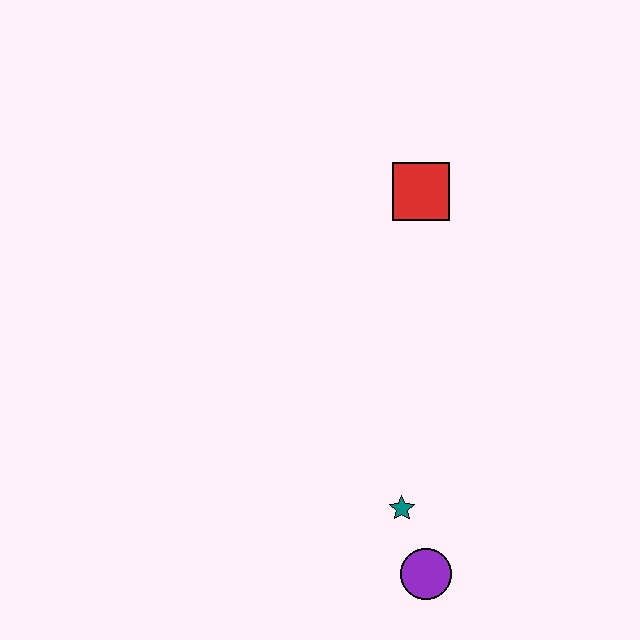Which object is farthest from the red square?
The purple circle is farthest from the red square.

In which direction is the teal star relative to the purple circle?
The teal star is above the purple circle.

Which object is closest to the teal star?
The purple circle is closest to the teal star.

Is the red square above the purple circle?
Yes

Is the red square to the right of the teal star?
Yes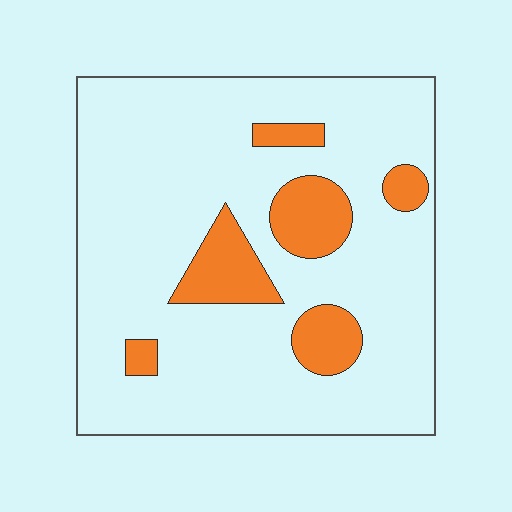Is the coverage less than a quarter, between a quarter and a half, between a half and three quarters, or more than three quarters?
Less than a quarter.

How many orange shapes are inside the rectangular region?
6.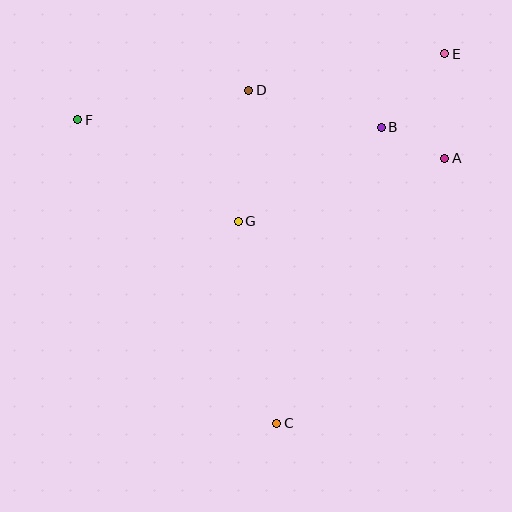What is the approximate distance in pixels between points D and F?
The distance between D and F is approximately 173 pixels.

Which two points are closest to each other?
Points A and B are closest to each other.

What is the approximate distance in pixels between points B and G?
The distance between B and G is approximately 171 pixels.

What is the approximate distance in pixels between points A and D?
The distance between A and D is approximately 207 pixels.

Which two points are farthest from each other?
Points C and E are farthest from each other.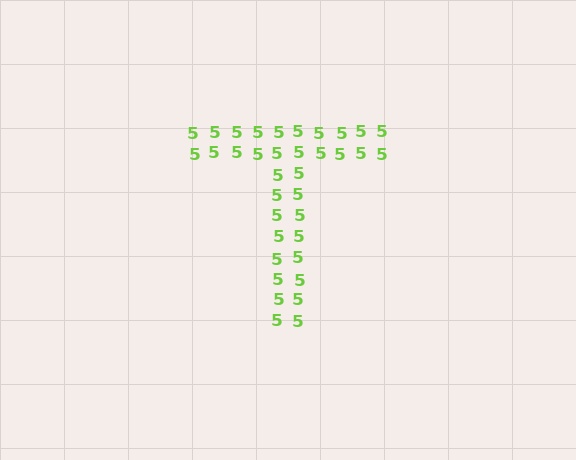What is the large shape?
The large shape is the letter T.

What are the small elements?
The small elements are digit 5's.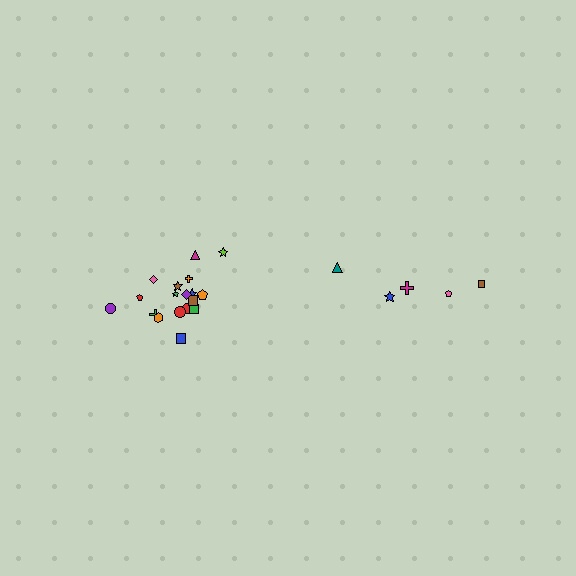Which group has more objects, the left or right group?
The left group.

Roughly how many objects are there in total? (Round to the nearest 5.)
Roughly 25 objects in total.